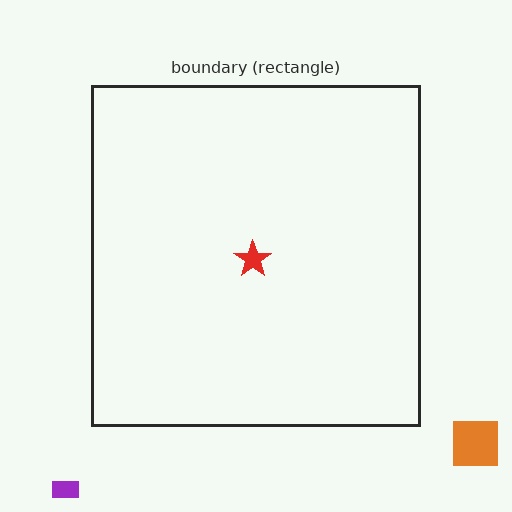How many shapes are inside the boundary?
1 inside, 2 outside.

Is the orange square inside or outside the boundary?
Outside.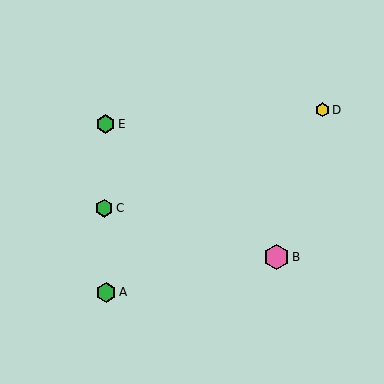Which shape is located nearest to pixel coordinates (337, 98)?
The yellow hexagon (labeled D) at (322, 110) is nearest to that location.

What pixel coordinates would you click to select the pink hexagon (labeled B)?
Click at (276, 257) to select the pink hexagon B.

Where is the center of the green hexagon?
The center of the green hexagon is at (104, 208).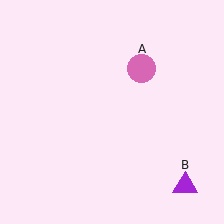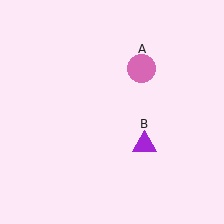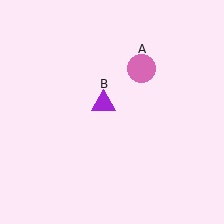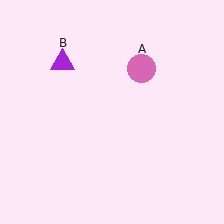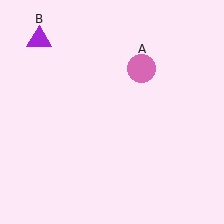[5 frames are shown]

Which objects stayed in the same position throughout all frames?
Pink circle (object A) remained stationary.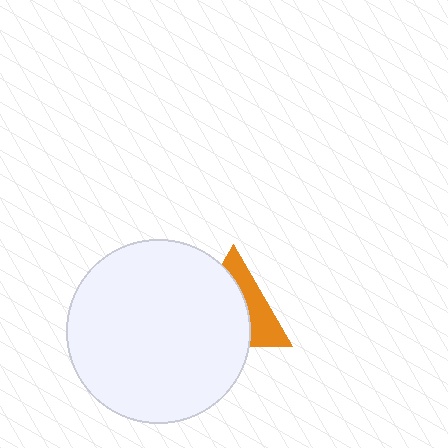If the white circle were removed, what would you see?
You would see the complete orange triangle.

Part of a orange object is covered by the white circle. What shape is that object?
It is a triangle.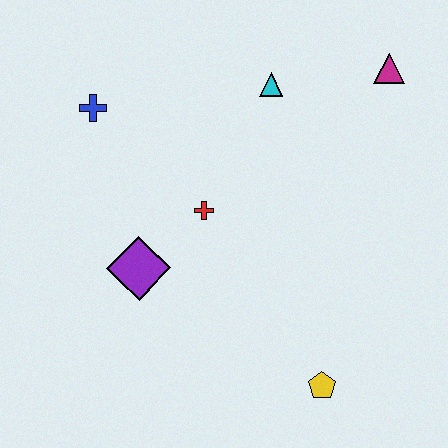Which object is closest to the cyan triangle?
The magenta triangle is closest to the cyan triangle.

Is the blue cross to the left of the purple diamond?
Yes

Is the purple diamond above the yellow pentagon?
Yes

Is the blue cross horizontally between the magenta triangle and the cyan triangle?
No